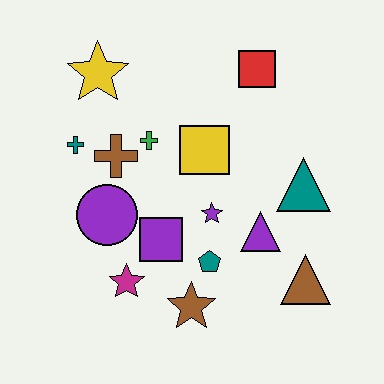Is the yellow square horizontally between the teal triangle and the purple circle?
Yes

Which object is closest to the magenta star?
The purple square is closest to the magenta star.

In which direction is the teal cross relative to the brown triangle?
The teal cross is to the left of the brown triangle.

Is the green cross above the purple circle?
Yes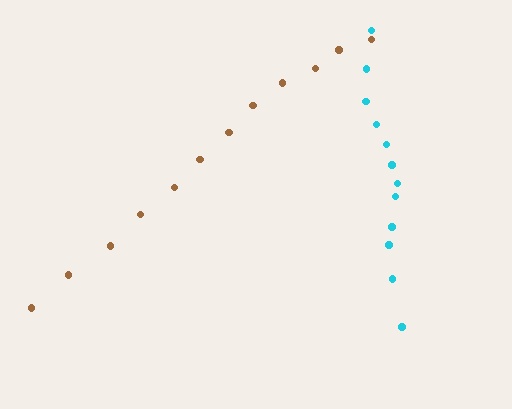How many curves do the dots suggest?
There are 2 distinct paths.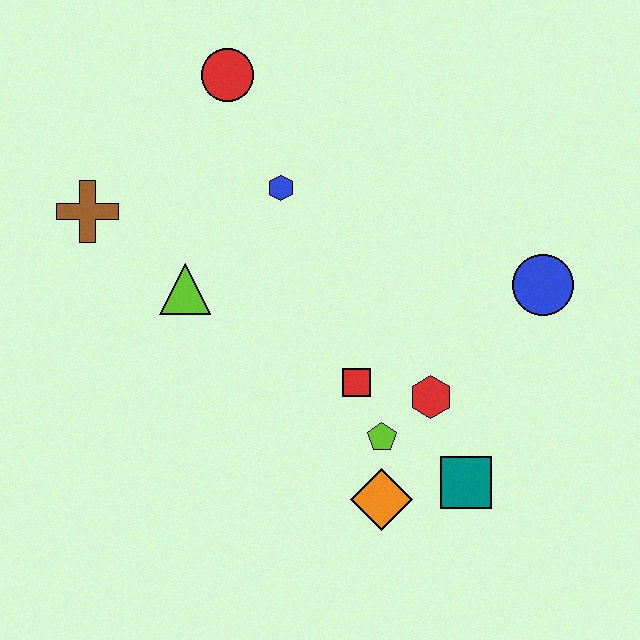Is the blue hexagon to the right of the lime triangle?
Yes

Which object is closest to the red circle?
The blue hexagon is closest to the red circle.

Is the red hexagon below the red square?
Yes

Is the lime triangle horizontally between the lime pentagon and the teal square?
No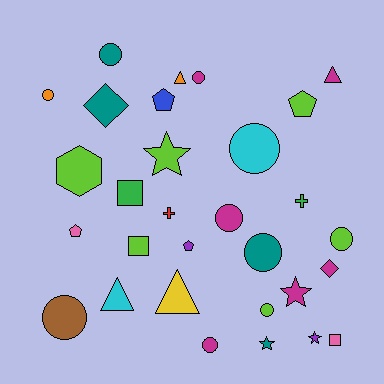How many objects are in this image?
There are 30 objects.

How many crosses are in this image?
There are 2 crosses.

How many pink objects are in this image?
There are 2 pink objects.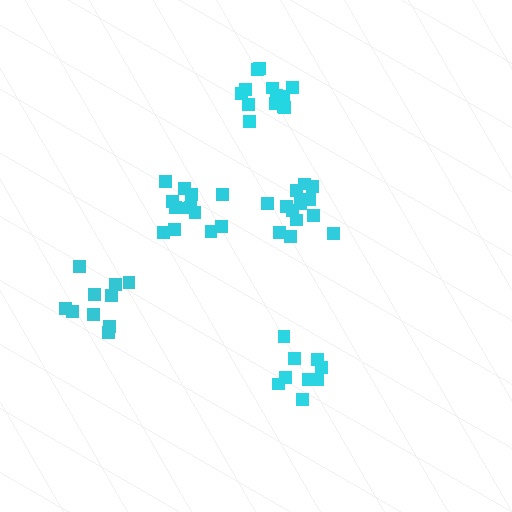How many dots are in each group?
Group 1: 13 dots, Group 2: 13 dots, Group 3: 9 dots, Group 4: 13 dots, Group 5: 10 dots (58 total).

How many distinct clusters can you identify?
There are 5 distinct clusters.